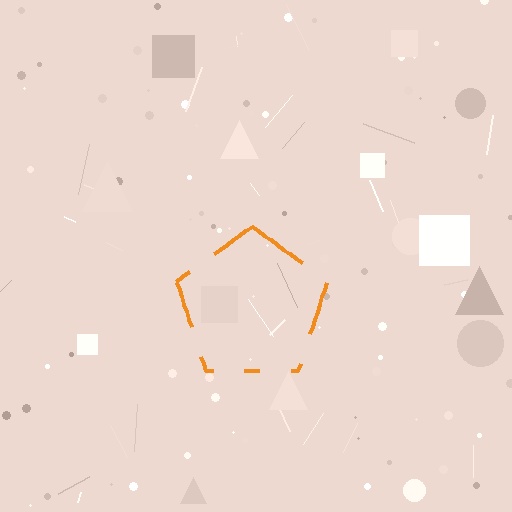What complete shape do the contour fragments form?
The contour fragments form a pentagon.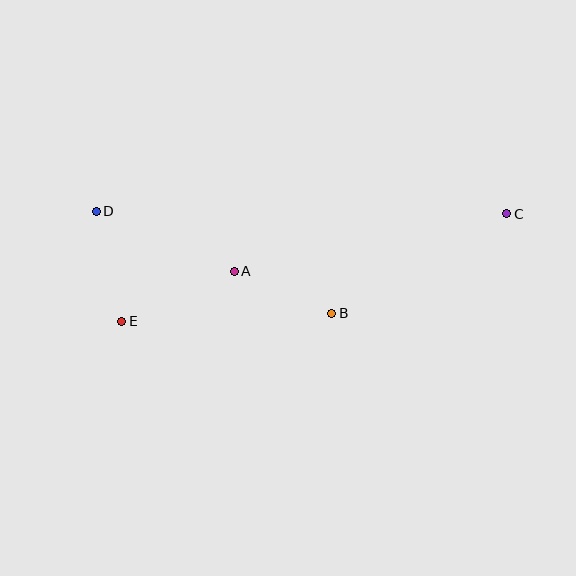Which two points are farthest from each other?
Points C and D are farthest from each other.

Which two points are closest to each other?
Points A and B are closest to each other.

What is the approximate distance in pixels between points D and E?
The distance between D and E is approximately 113 pixels.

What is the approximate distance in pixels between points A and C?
The distance between A and C is approximately 278 pixels.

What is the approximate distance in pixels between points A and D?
The distance between A and D is approximately 151 pixels.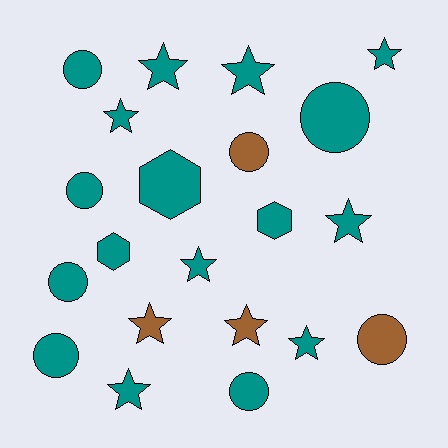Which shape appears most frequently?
Star, with 10 objects.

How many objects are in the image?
There are 21 objects.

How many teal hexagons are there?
There are 3 teal hexagons.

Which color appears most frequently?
Teal, with 17 objects.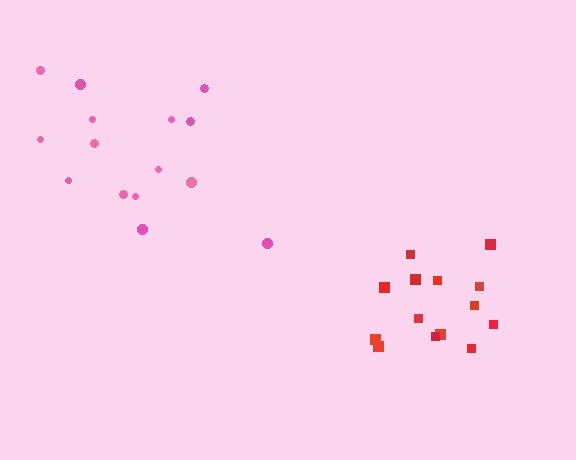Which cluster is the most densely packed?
Red.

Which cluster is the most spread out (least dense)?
Pink.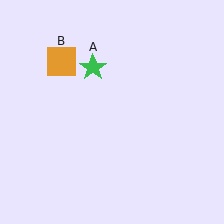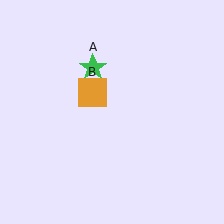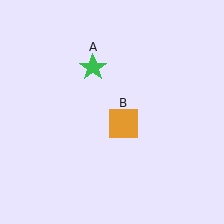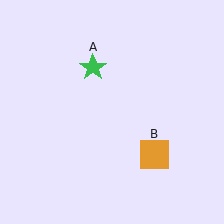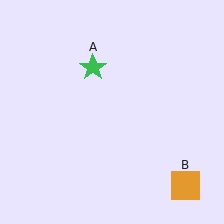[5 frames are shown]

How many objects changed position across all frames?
1 object changed position: orange square (object B).